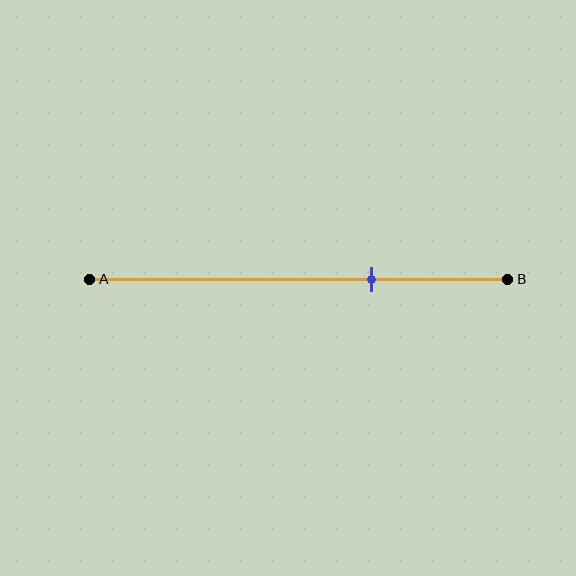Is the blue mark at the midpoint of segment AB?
No, the mark is at about 65% from A, not at the 50% midpoint.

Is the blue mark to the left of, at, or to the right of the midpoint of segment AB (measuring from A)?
The blue mark is to the right of the midpoint of segment AB.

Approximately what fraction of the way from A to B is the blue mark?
The blue mark is approximately 65% of the way from A to B.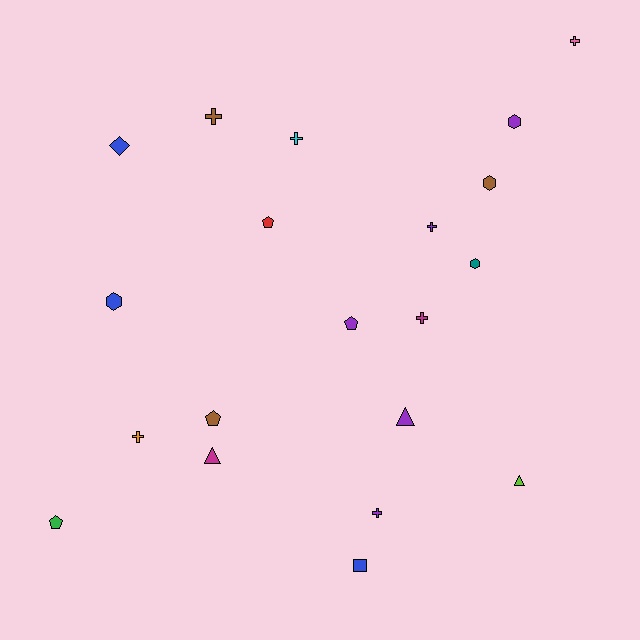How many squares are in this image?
There is 1 square.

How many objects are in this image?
There are 20 objects.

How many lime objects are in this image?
There is 1 lime object.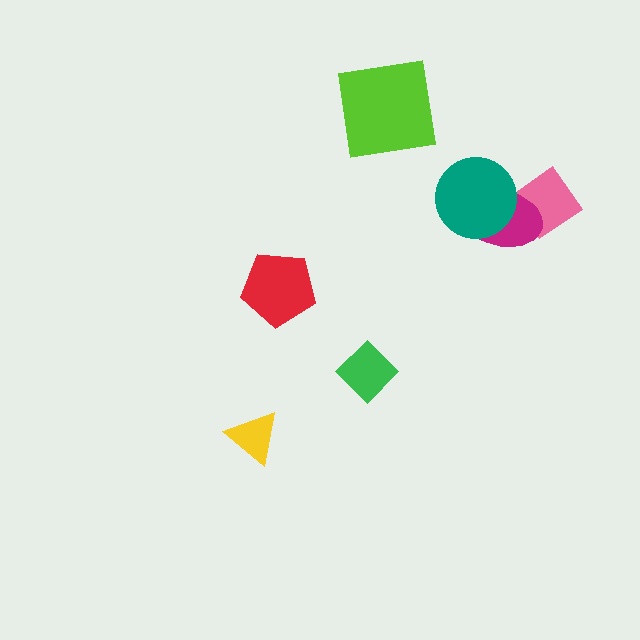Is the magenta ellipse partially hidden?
Yes, it is partially covered by another shape.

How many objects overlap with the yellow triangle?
0 objects overlap with the yellow triangle.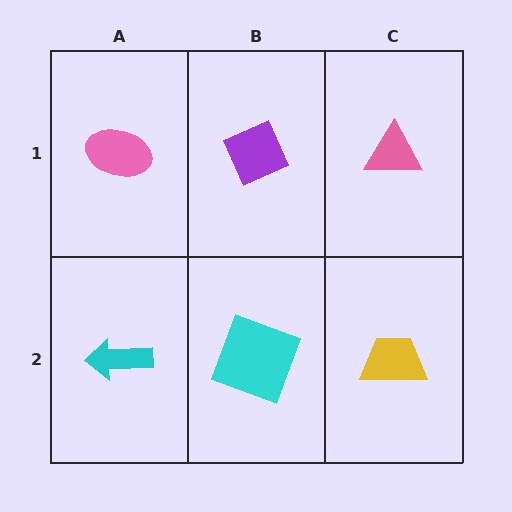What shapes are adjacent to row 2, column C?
A pink triangle (row 1, column C), a cyan square (row 2, column B).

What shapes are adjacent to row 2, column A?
A pink ellipse (row 1, column A), a cyan square (row 2, column B).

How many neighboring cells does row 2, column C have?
2.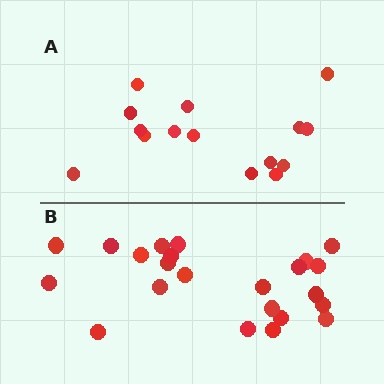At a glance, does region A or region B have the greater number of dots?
Region B (the bottom region) has more dots.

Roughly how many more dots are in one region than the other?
Region B has roughly 8 or so more dots than region A.